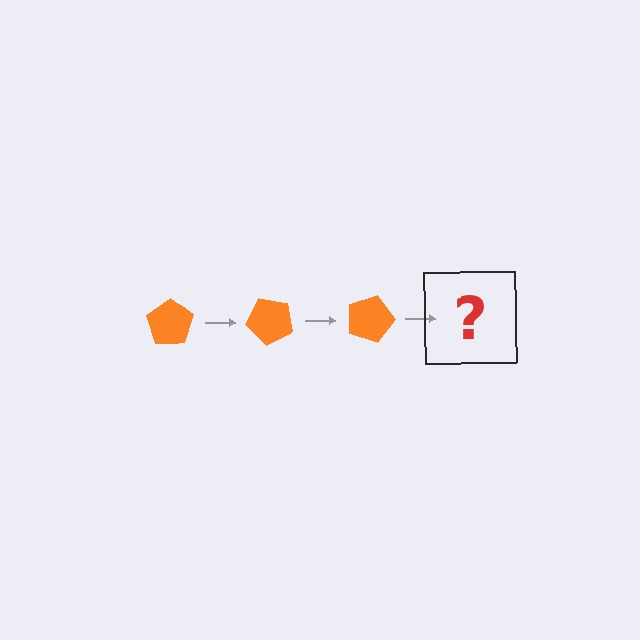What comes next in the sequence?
The next element should be an orange pentagon rotated 135 degrees.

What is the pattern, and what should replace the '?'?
The pattern is that the pentagon rotates 45 degrees each step. The '?' should be an orange pentagon rotated 135 degrees.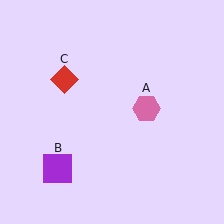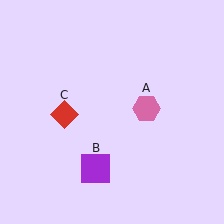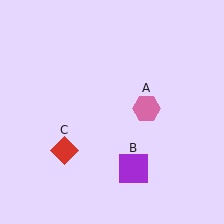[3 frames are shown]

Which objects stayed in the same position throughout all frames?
Pink hexagon (object A) remained stationary.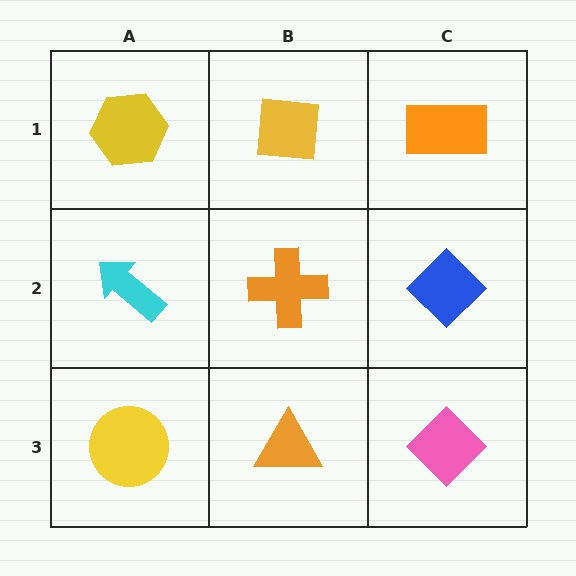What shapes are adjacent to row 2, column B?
A yellow square (row 1, column B), an orange triangle (row 3, column B), a cyan arrow (row 2, column A), a blue diamond (row 2, column C).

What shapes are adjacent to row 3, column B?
An orange cross (row 2, column B), a yellow circle (row 3, column A), a pink diamond (row 3, column C).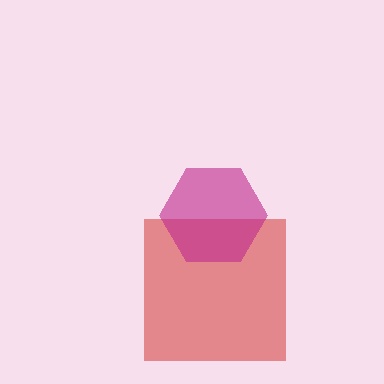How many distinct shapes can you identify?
There are 2 distinct shapes: a red square, a magenta hexagon.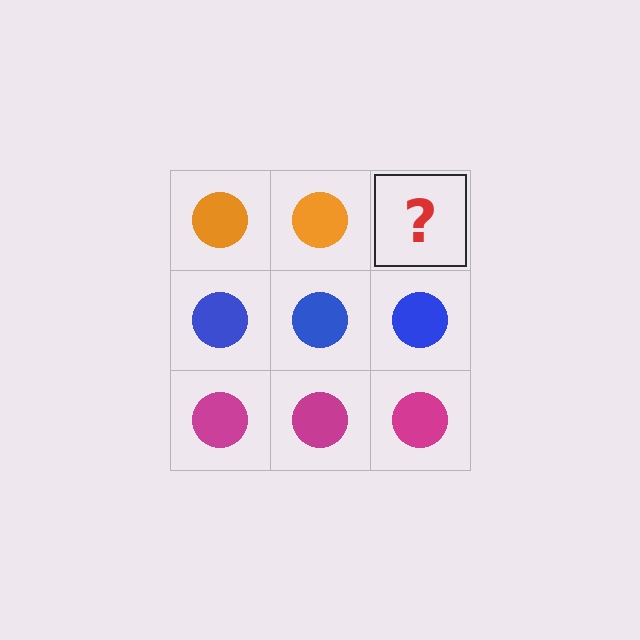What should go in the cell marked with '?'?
The missing cell should contain an orange circle.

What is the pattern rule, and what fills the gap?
The rule is that each row has a consistent color. The gap should be filled with an orange circle.